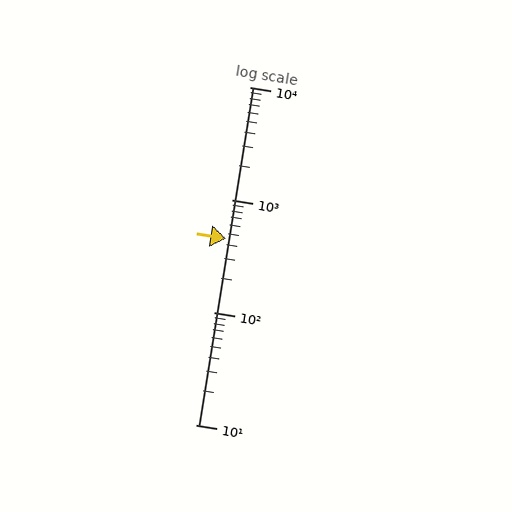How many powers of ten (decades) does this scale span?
The scale spans 3 decades, from 10 to 10000.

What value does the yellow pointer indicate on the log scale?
The pointer indicates approximately 450.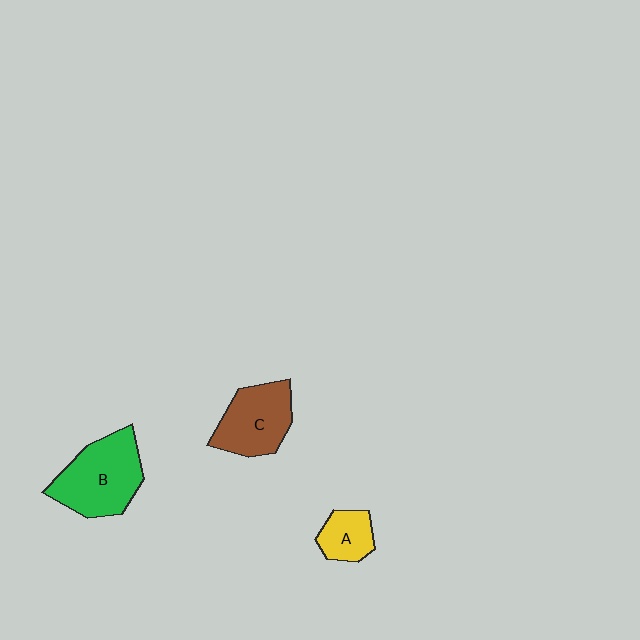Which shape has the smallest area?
Shape A (yellow).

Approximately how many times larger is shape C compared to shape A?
Approximately 1.8 times.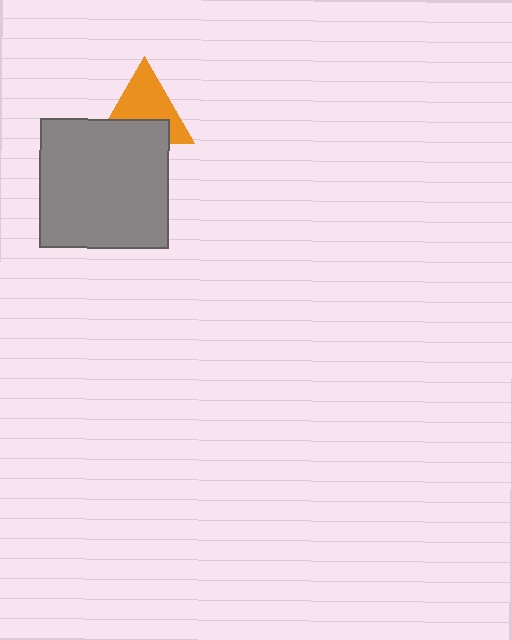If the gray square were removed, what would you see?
You would see the complete orange triangle.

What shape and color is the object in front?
The object in front is a gray square.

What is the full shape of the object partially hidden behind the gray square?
The partially hidden object is an orange triangle.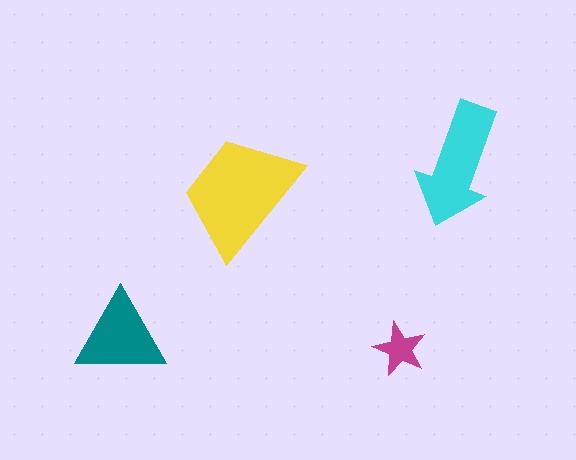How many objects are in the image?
There are 4 objects in the image.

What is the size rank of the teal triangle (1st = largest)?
3rd.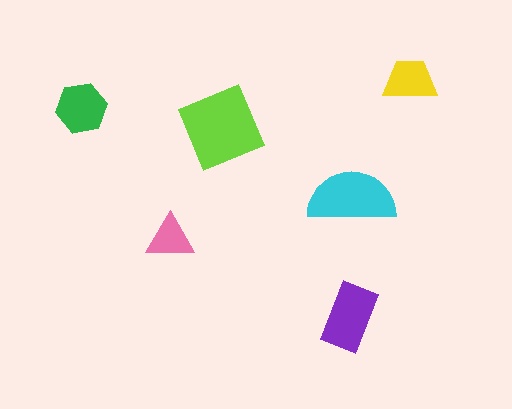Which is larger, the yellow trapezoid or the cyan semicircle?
The cyan semicircle.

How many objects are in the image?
There are 6 objects in the image.